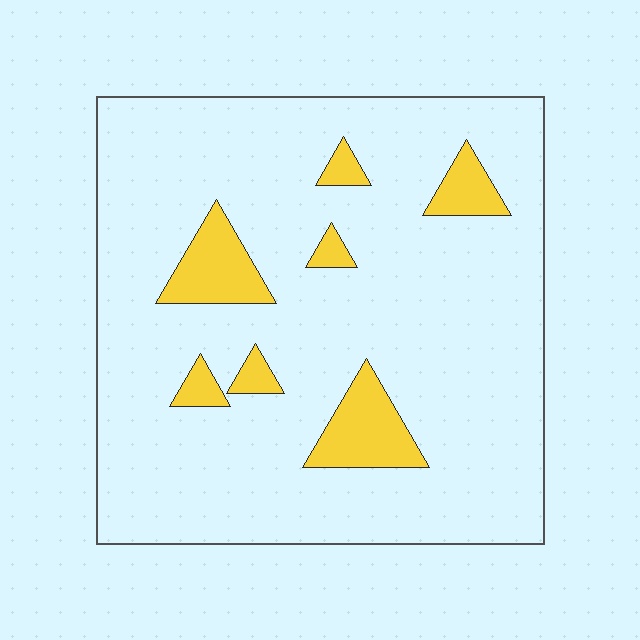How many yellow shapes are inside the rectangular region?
7.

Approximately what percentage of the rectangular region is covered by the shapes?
Approximately 10%.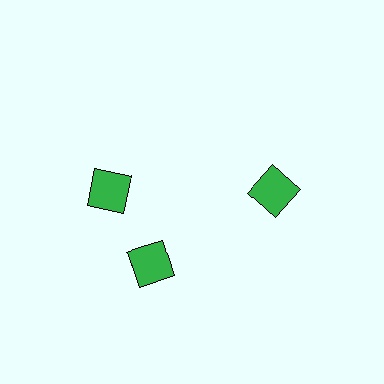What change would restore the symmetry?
The symmetry would be restored by rotating it back into even spacing with its neighbors so that all 3 squares sit at equal angles and equal distance from the center.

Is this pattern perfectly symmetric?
No. The 3 green squares are arranged in a ring, but one element near the 11 o'clock position is rotated out of alignment along the ring, breaking the 3-fold rotational symmetry.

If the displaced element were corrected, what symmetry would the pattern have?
It would have 3-fold rotational symmetry — the pattern would map onto itself every 120 degrees.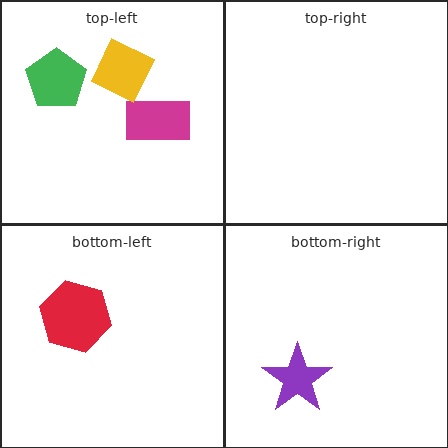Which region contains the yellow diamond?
The top-left region.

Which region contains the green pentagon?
The top-left region.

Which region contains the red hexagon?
The bottom-left region.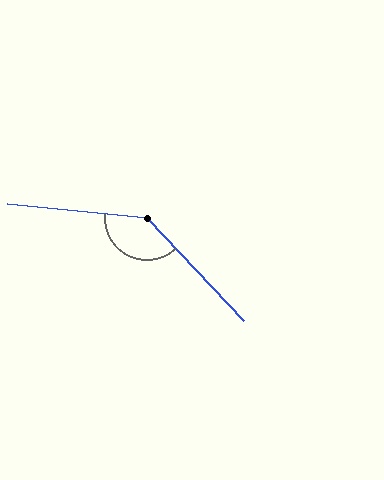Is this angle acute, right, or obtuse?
It is obtuse.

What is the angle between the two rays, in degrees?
Approximately 139 degrees.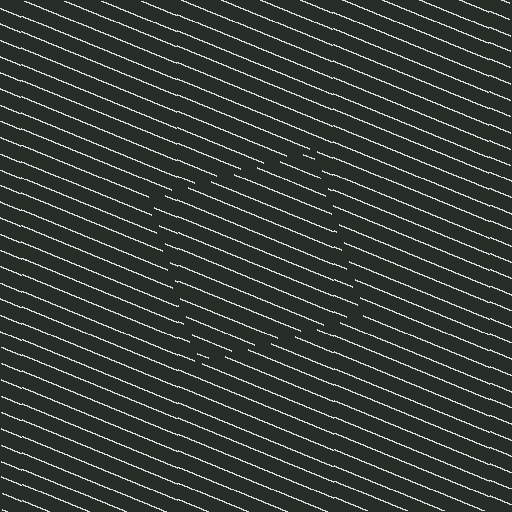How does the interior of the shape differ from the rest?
The interior of the shape contains the same grating, shifted by half a period — the contour is defined by the phase discontinuity where line-ends from the inner and outer gratings abut.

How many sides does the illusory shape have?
4 sides — the line-ends trace a square.